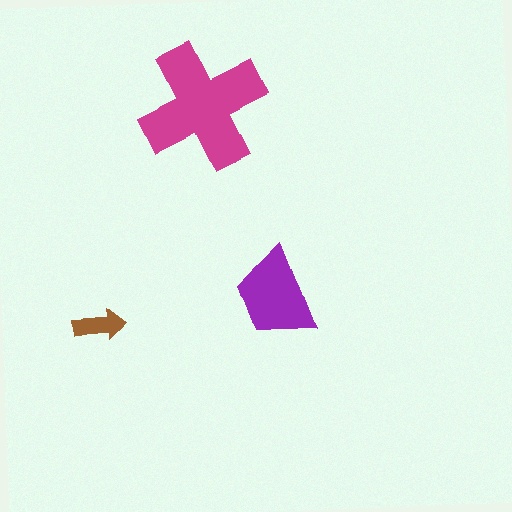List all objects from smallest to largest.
The brown arrow, the purple trapezoid, the magenta cross.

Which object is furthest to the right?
The purple trapezoid is rightmost.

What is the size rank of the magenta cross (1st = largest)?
1st.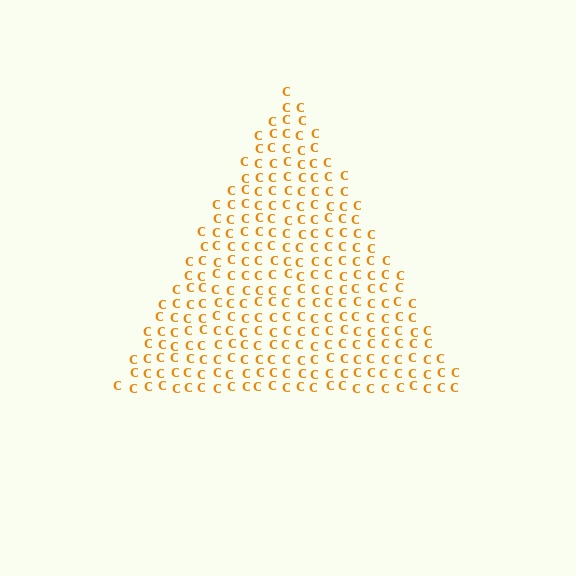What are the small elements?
The small elements are letter C's.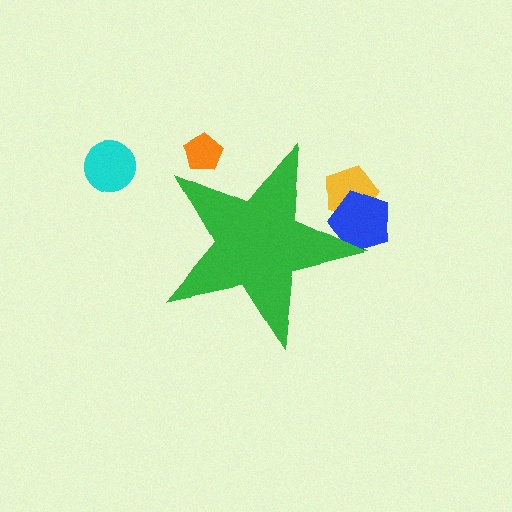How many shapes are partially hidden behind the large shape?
3 shapes are partially hidden.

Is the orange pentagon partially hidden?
Yes, the orange pentagon is partially hidden behind the green star.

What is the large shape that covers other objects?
A green star.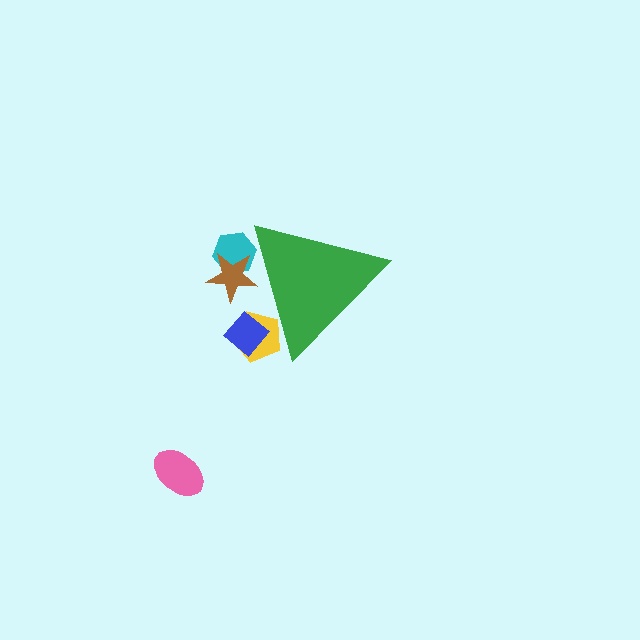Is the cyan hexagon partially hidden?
Yes, the cyan hexagon is partially hidden behind the green triangle.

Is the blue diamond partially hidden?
Yes, the blue diamond is partially hidden behind the green triangle.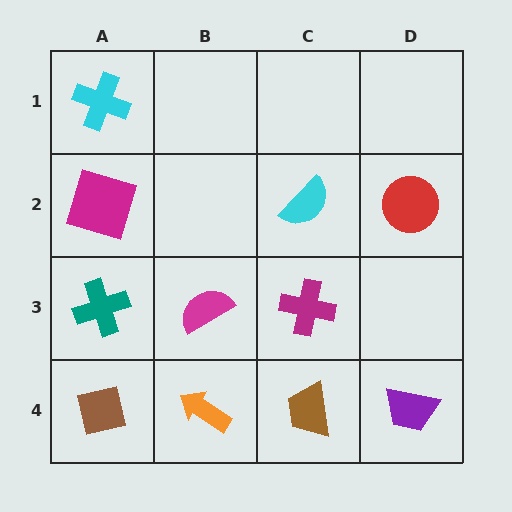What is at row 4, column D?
A purple trapezoid.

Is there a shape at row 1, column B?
No, that cell is empty.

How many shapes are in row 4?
4 shapes.